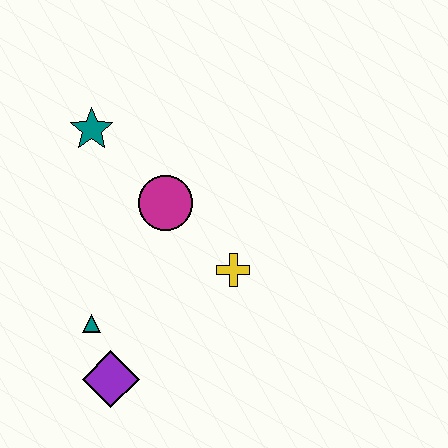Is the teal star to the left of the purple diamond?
Yes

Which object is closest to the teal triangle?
The purple diamond is closest to the teal triangle.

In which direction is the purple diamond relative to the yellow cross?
The purple diamond is to the left of the yellow cross.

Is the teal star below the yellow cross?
No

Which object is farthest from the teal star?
The purple diamond is farthest from the teal star.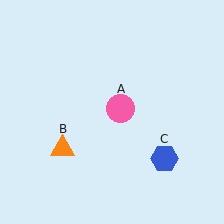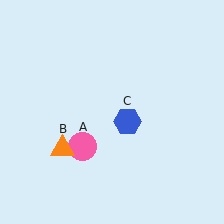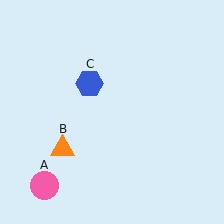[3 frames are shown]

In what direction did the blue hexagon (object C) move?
The blue hexagon (object C) moved up and to the left.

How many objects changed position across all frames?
2 objects changed position: pink circle (object A), blue hexagon (object C).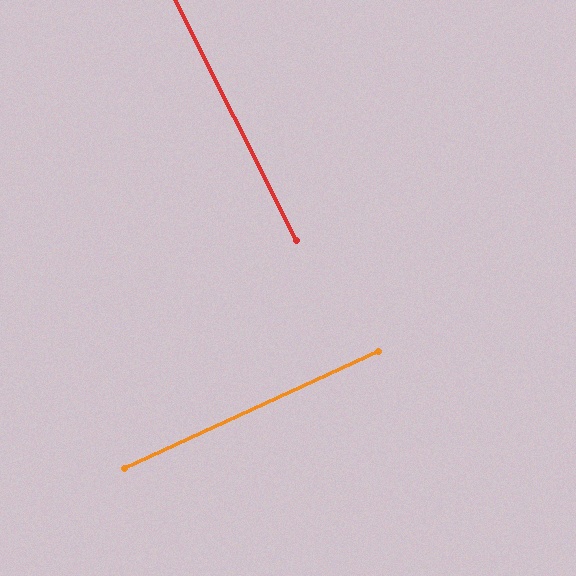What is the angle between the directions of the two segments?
Approximately 88 degrees.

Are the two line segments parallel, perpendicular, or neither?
Perpendicular — they meet at approximately 88°.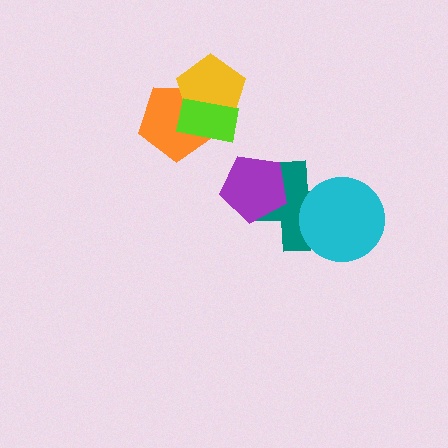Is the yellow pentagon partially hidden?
Yes, it is partially covered by another shape.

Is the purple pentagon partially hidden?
No, no other shape covers it.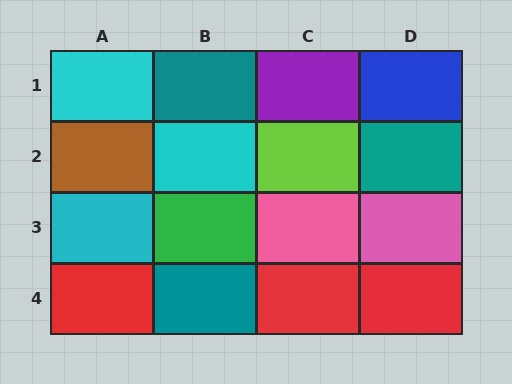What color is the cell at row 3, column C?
Pink.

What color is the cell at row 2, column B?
Cyan.